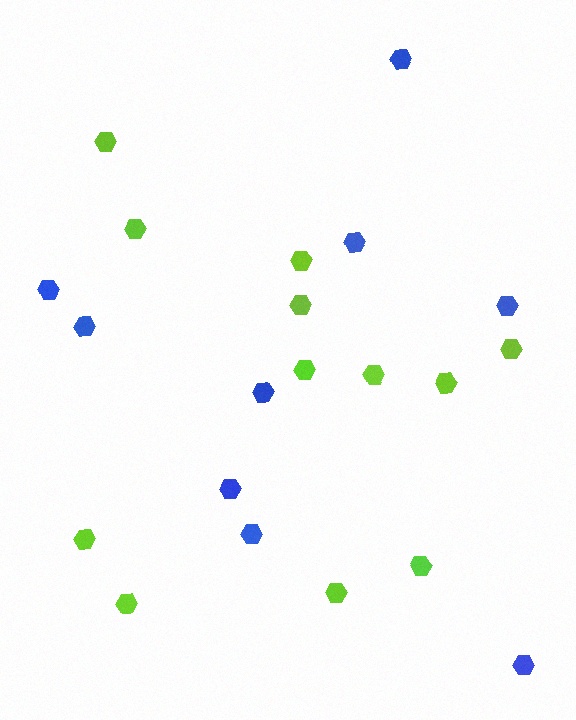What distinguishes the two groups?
There are 2 groups: one group of lime hexagons (12) and one group of blue hexagons (9).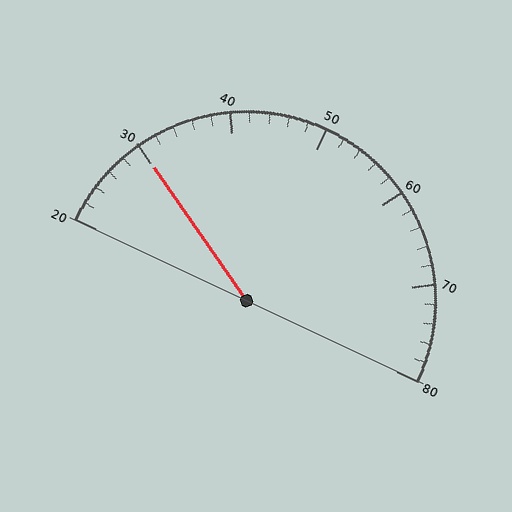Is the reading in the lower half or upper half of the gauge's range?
The reading is in the lower half of the range (20 to 80).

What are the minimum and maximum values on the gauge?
The gauge ranges from 20 to 80.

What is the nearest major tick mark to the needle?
The nearest major tick mark is 30.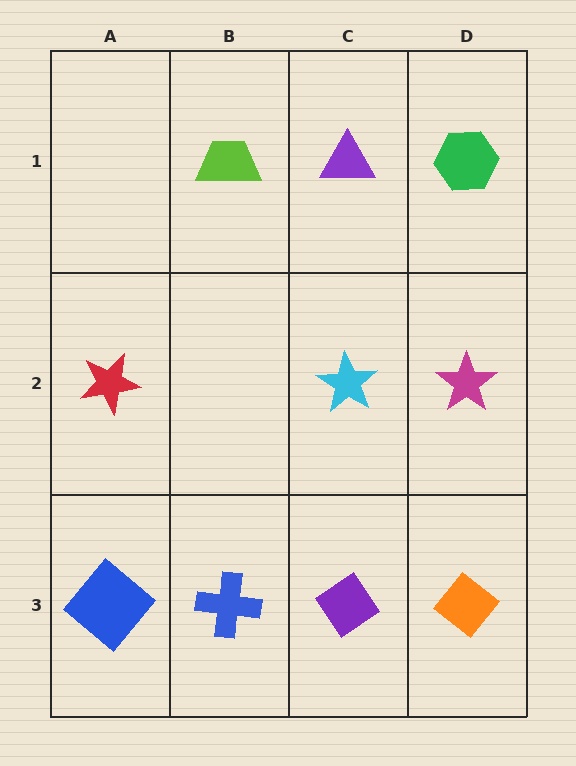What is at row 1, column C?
A purple triangle.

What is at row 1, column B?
A lime trapezoid.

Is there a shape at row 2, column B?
No, that cell is empty.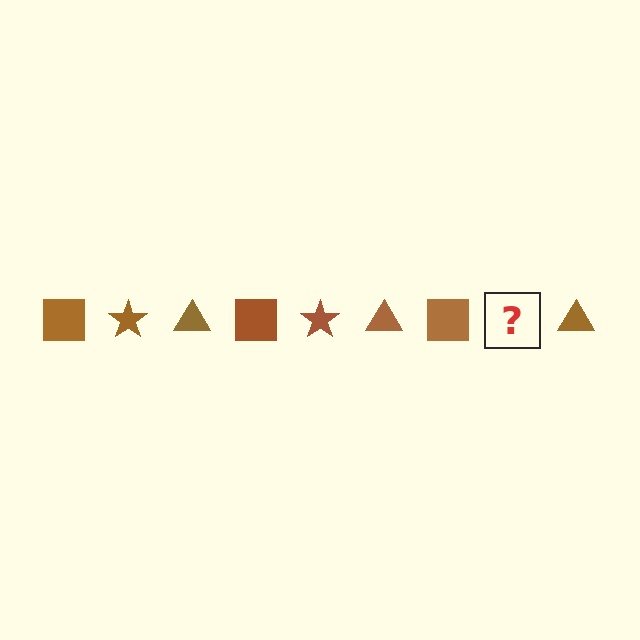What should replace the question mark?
The question mark should be replaced with a brown star.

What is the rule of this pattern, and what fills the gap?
The rule is that the pattern cycles through square, star, triangle shapes in brown. The gap should be filled with a brown star.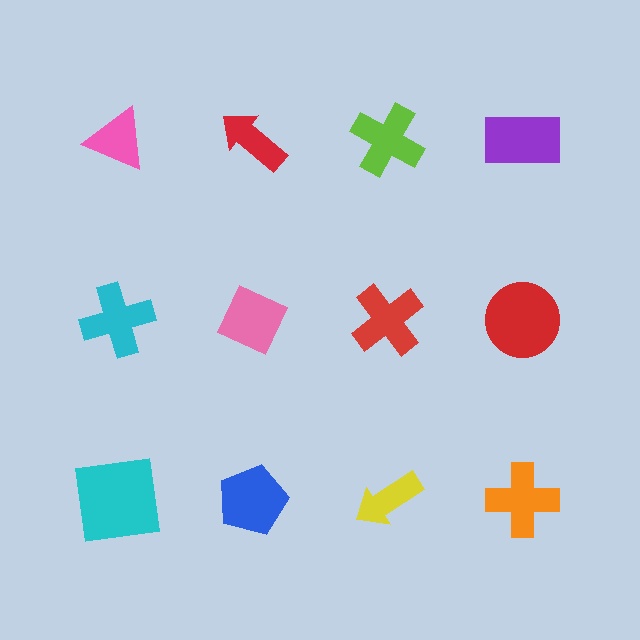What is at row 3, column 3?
A yellow arrow.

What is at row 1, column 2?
A red arrow.